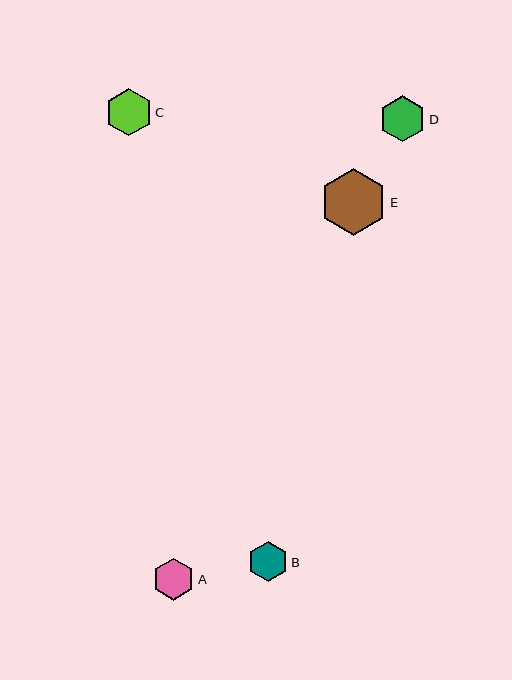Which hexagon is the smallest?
Hexagon B is the smallest with a size of approximately 40 pixels.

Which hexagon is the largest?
Hexagon E is the largest with a size of approximately 67 pixels.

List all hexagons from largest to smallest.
From largest to smallest: E, C, D, A, B.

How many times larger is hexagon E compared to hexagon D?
Hexagon E is approximately 1.4 times the size of hexagon D.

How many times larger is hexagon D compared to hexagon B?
Hexagon D is approximately 1.1 times the size of hexagon B.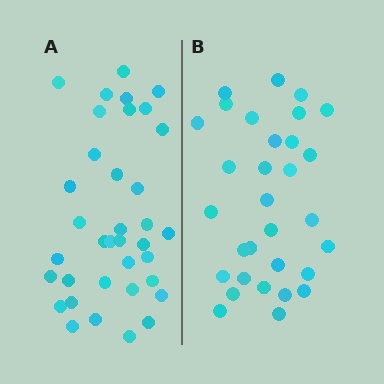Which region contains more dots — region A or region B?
Region A (the left region) has more dots.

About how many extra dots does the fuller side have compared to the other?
Region A has about 5 more dots than region B.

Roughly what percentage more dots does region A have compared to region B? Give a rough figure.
About 15% more.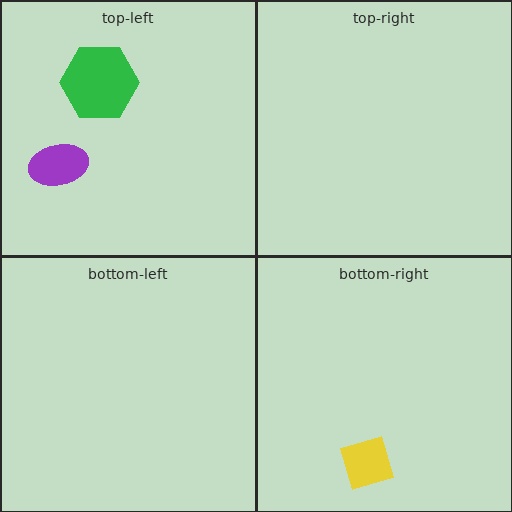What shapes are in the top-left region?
The green hexagon, the purple ellipse.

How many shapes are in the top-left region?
2.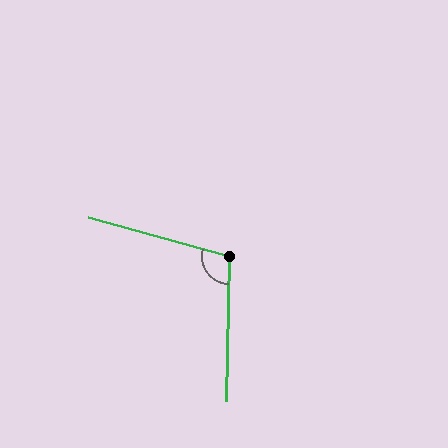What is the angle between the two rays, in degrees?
Approximately 104 degrees.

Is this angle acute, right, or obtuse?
It is obtuse.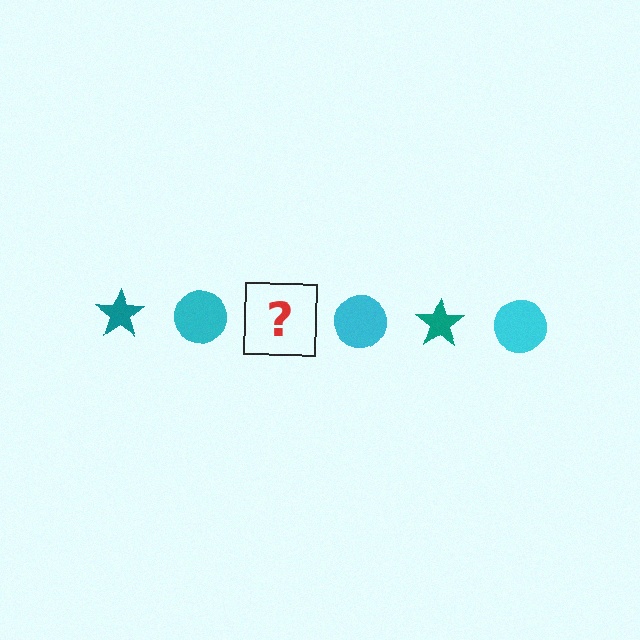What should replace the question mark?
The question mark should be replaced with a teal star.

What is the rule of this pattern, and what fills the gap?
The rule is that the pattern alternates between teal star and cyan circle. The gap should be filled with a teal star.